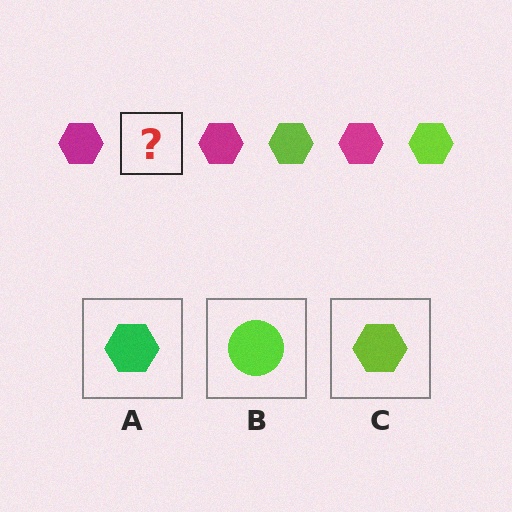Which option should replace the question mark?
Option C.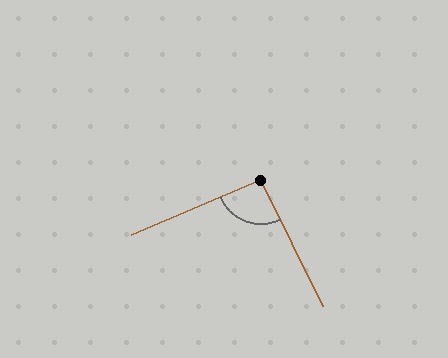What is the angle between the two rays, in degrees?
Approximately 93 degrees.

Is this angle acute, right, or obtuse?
It is approximately a right angle.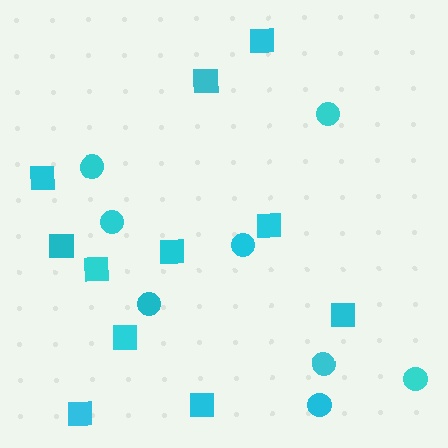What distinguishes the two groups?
There are 2 groups: one group of circles (8) and one group of squares (11).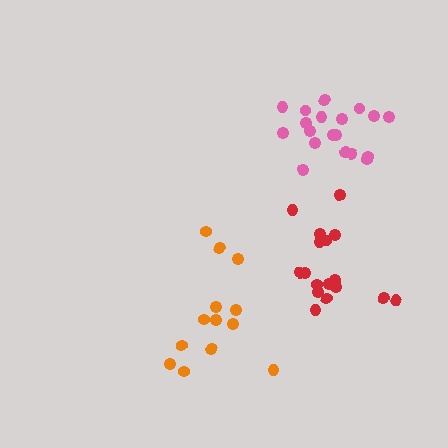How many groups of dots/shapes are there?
There are 3 groups.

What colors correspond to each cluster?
The clusters are colored: red, pink, orange.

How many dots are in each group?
Group 1: 18 dots, Group 2: 19 dots, Group 3: 13 dots (50 total).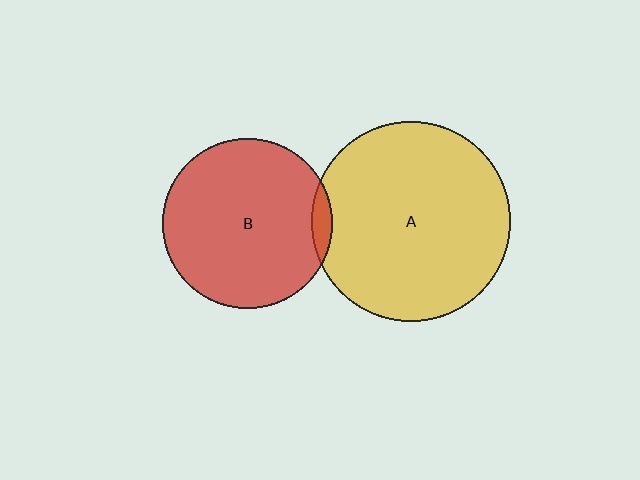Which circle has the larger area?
Circle A (yellow).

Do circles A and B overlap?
Yes.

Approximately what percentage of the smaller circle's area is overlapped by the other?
Approximately 5%.